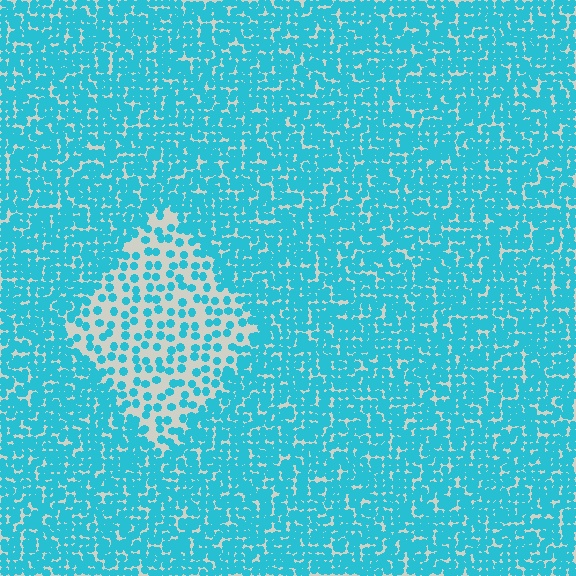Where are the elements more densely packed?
The elements are more densely packed outside the diamond boundary.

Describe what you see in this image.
The image contains small cyan elements arranged at two different densities. A diamond-shaped region is visible where the elements are less densely packed than the surrounding area.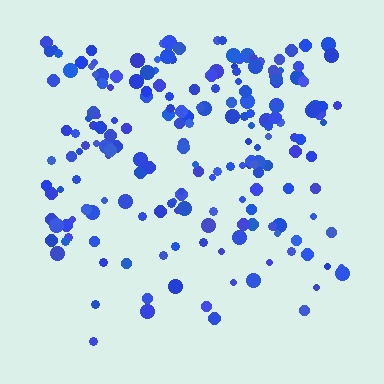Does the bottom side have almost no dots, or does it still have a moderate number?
Still a moderate number, just noticeably fewer than the top.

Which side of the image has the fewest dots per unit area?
The bottom.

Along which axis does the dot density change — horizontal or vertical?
Vertical.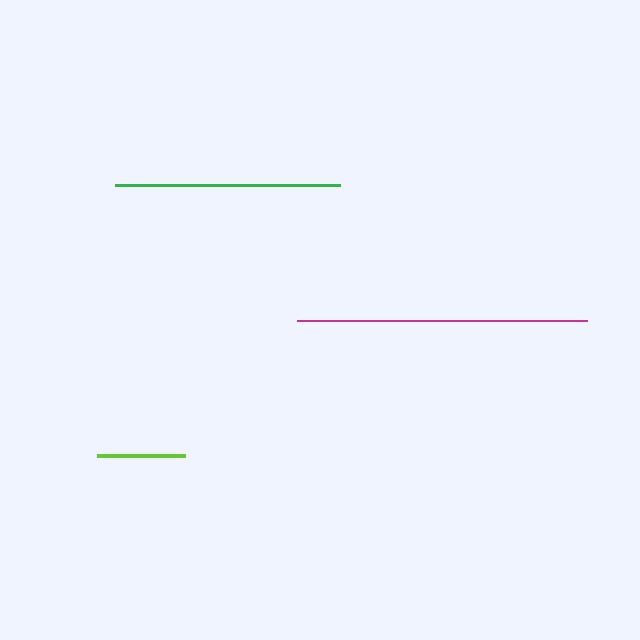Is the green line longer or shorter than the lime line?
The green line is longer than the lime line.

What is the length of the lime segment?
The lime segment is approximately 89 pixels long.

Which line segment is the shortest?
The lime line is the shortest at approximately 89 pixels.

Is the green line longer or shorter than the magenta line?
The magenta line is longer than the green line.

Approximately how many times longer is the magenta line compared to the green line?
The magenta line is approximately 1.3 times the length of the green line.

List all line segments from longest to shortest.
From longest to shortest: magenta, green, lime.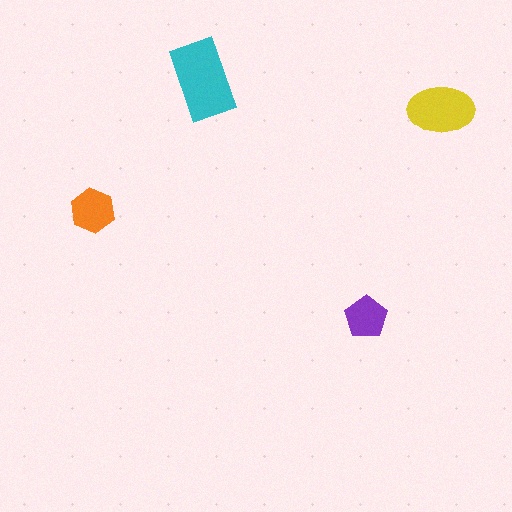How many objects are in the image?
There are 4 objects in the image.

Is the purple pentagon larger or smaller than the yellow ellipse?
Smaller.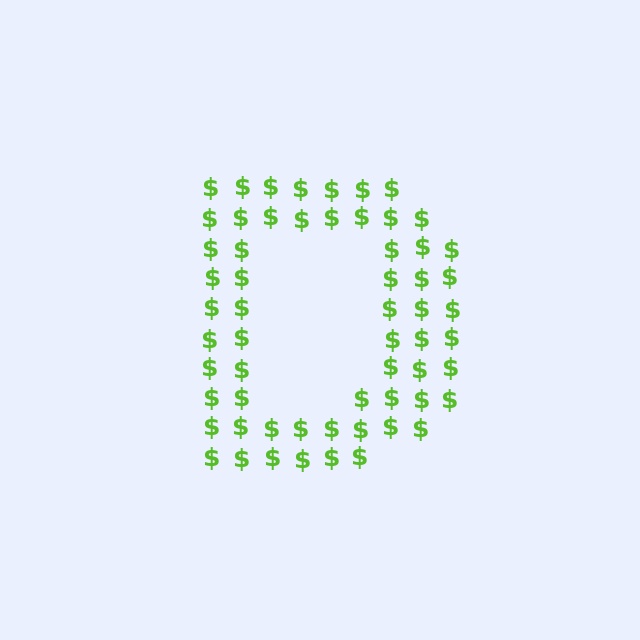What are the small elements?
The small elements are dollar signs.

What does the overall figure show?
The overall figure shows the letter D.